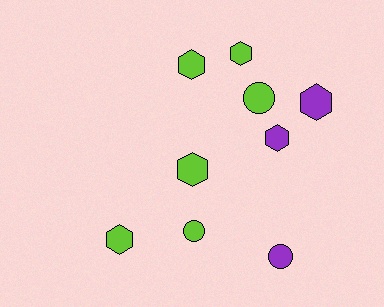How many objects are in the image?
There are 9 objects.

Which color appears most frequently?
Lime, with 6 objects.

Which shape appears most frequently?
Hexagon, with 6 objects.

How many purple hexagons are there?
There are 2 purple hexagons.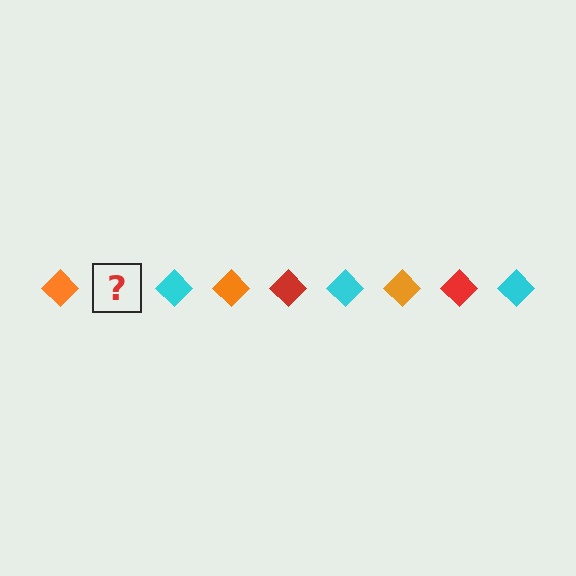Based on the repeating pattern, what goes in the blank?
The blank should be a red diamond.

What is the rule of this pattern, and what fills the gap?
The rule is that the pattern cycles through orange, red, cyan diamonds. The gap should be filled with a red diamond.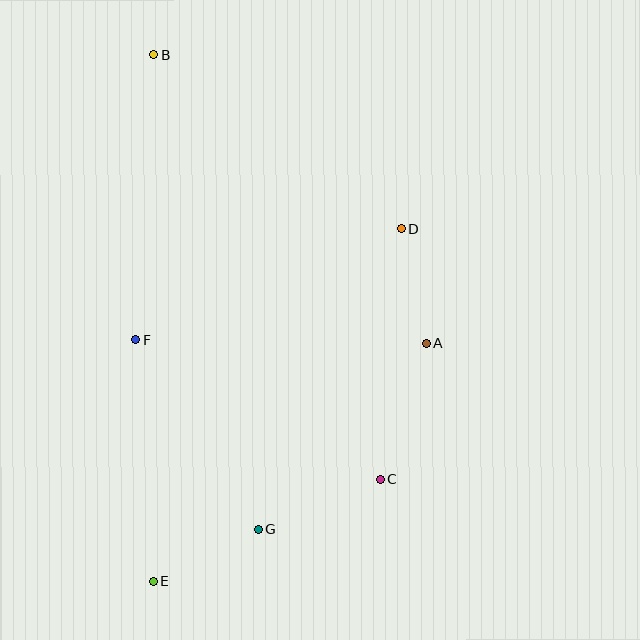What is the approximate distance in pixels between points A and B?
The distance between A and B is approximately 397 pixels.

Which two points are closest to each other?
Points E and G are closest to each other.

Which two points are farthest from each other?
Points B and E are farthest from each other.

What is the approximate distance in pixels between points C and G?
The distance between C and G is approximately 132 pixels.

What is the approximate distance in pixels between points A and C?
The distance between A and C is approximately 144 pixels.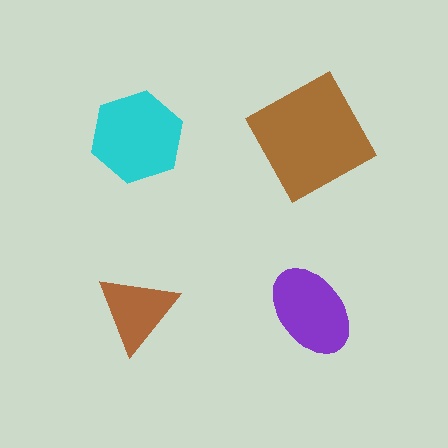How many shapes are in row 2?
2 shapes.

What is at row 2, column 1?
A brown triangle.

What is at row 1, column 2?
A brown square.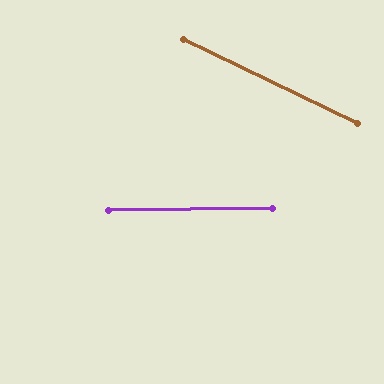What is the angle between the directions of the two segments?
Approximately 26 degrees.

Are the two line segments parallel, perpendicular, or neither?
Neither parallel nor perpendicular — they differ by about 26°.